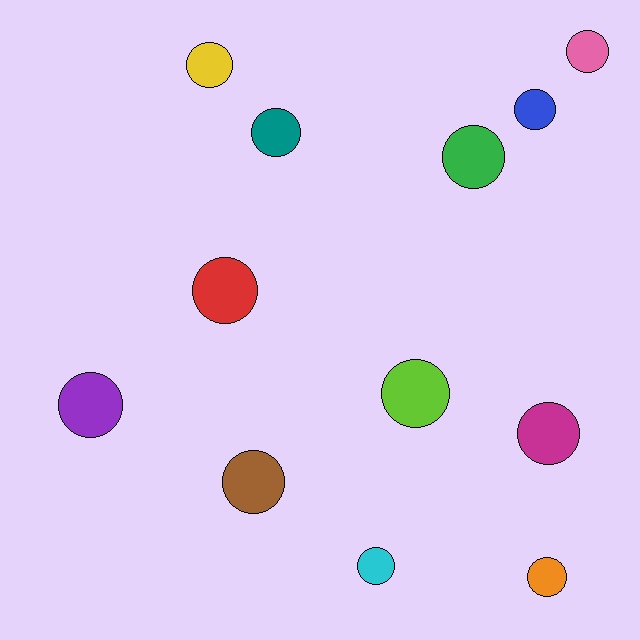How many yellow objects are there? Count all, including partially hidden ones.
There is 1 yellow object.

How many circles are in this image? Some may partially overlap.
There are 12 circles.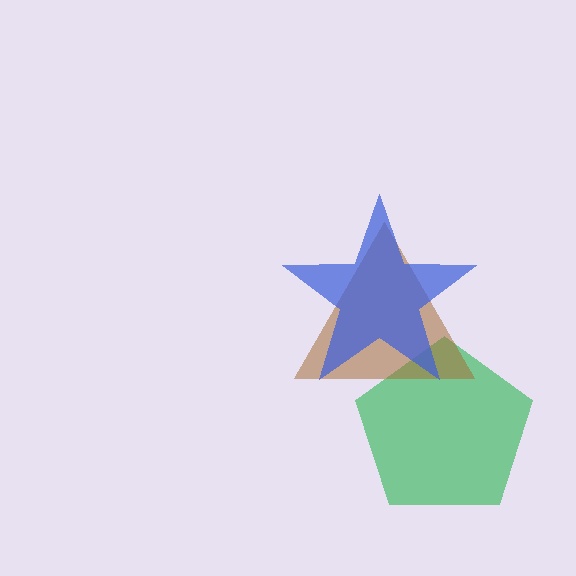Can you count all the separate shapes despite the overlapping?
Yes, there are 3 separate shapes.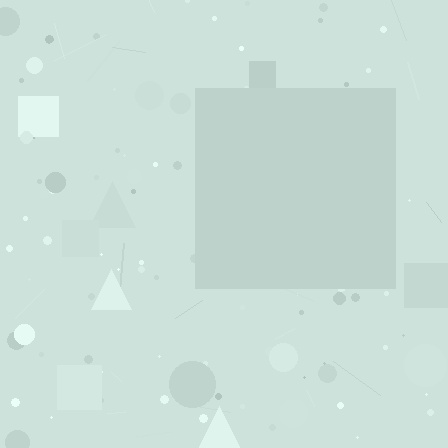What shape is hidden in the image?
A square is hidden in the image.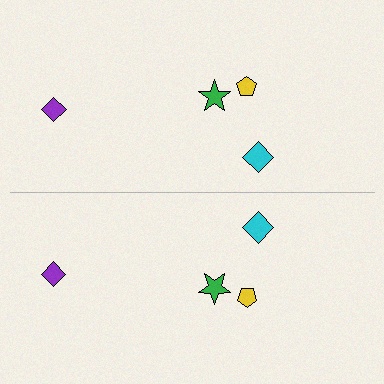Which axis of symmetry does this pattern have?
The pattern has a horizontal axis of symmetry running through the center of the image.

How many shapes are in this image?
There are 8 shapes in this image.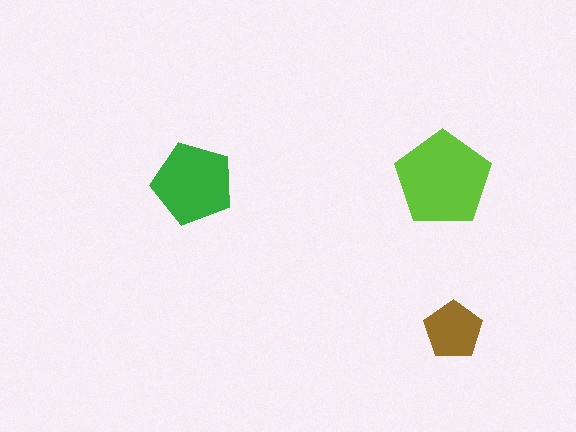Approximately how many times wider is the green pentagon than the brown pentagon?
About 1.5 times wider.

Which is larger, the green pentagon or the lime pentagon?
The lime one.